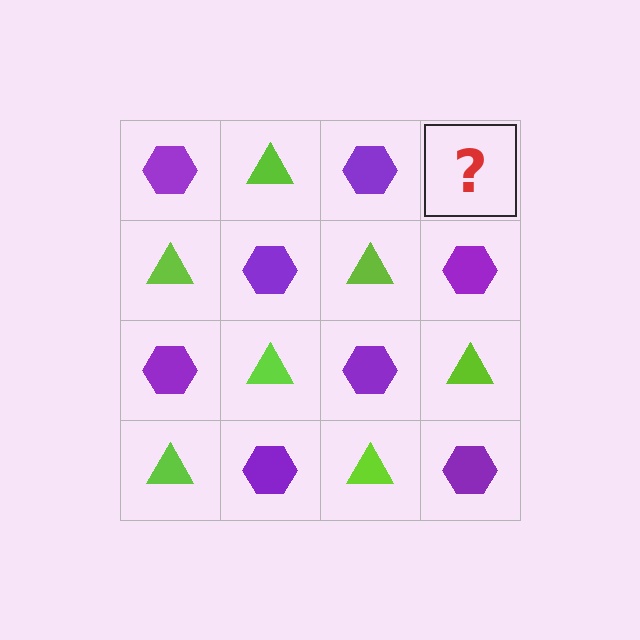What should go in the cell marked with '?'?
The missing cell should contain a lime triangle.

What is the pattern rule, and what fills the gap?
The rule is that it alternates purple hexagon and lime triangle in a checkerboard pattern. The gap should be filled with a lime triangle.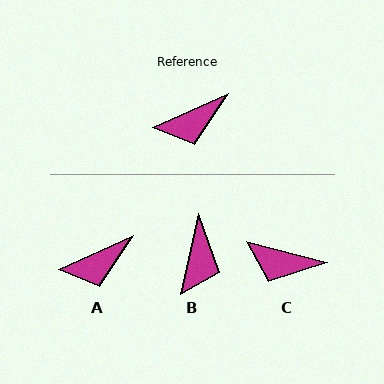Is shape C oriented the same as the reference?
No, it is off by about 39 degrees.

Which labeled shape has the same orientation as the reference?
A.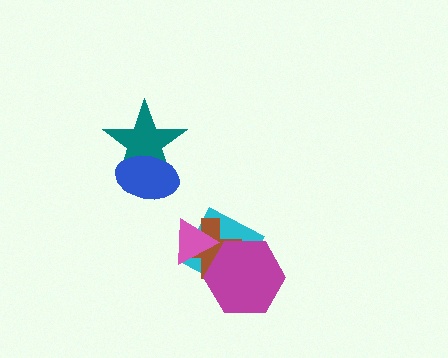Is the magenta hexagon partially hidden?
No, no other shape covers it.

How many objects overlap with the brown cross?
3 objects overlap with the brown cross.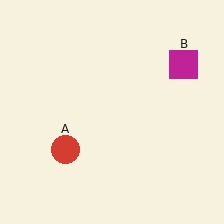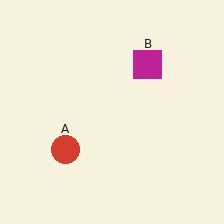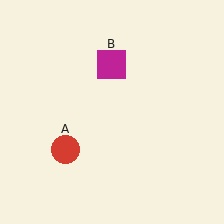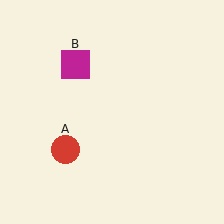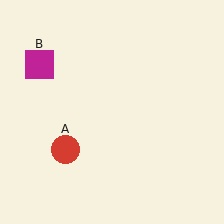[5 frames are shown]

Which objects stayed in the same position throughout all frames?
Red circle (object A) remained stationary.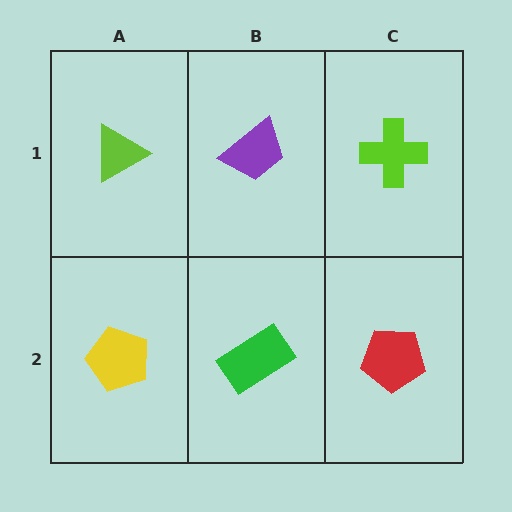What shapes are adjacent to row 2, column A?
A lime triangle (row 1, column A), a green rectangle (row 2, column B).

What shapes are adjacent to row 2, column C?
A lime cross (row 1, column C), a green rectangle (row 2, column B).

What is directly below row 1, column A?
A yellow pentagon.